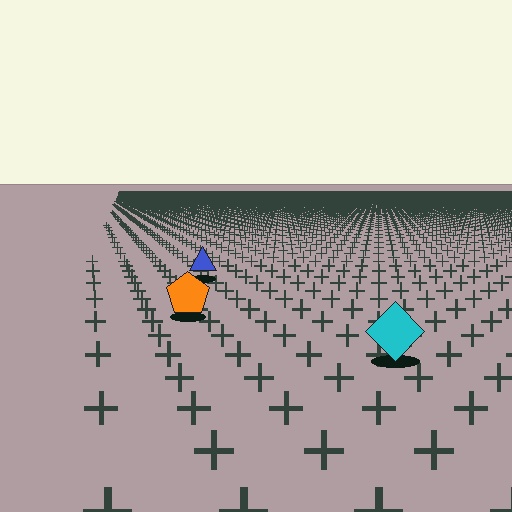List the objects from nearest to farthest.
From nearest to farthest: the cyan diamond, the orange pentagon, the blue triangle.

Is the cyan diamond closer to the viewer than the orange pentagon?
Yes. The cyan diamond is closer — you can tell from the texture gradient: the ground texture is coarser near it.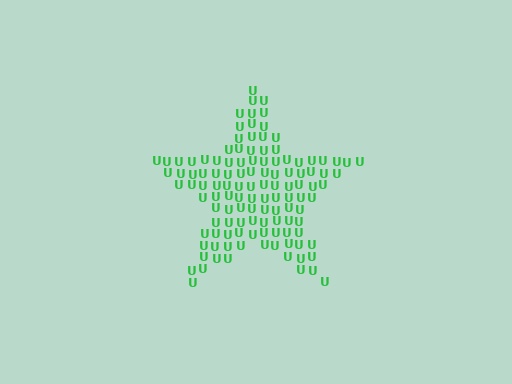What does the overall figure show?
The overall figure shows a star.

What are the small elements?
The small elements are letter U's.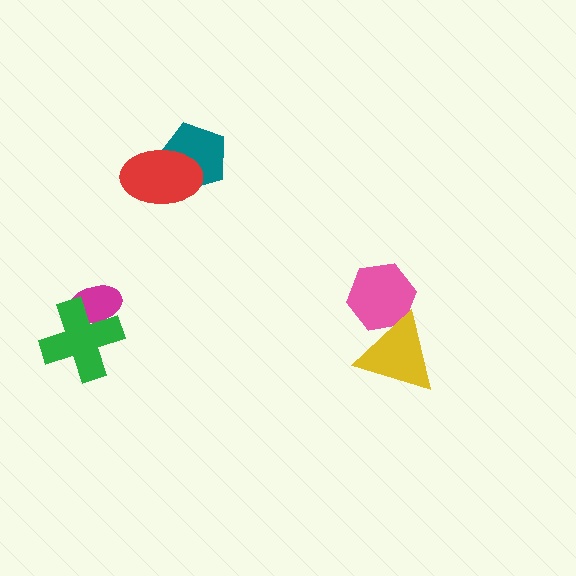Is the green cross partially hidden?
No, no other shape covers it.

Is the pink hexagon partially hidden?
Yes, it is partially covered by another shape.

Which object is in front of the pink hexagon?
The yellow triangle is in front of the pink hexagon.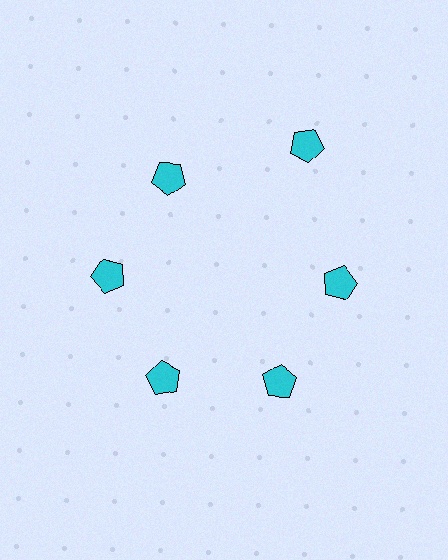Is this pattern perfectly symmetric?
No. The 6 cyan pentagons are arranged in a ring, but one element near the 1 o'clock position is pushed outward from the center, breaking the 6-fold rotational symmetry.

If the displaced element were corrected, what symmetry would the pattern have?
It would have 6-fold rotational symmetry — the pattern would map onto itself every 60 degrees.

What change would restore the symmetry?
The symmetry would be restored by moving it inward, back onto the ring so that all 6 pentagons sit at equal angles and equal distance from the center.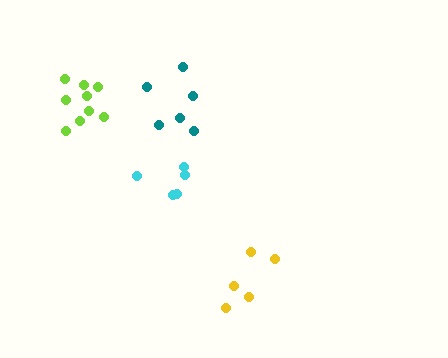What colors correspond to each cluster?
The clusters are colored: yellow, teal, cyan, lime.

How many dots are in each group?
Group 1: 5 dots, Group 2: 6 dots, Group 3: 5 dots, Group 4: 9 dots (25 total).